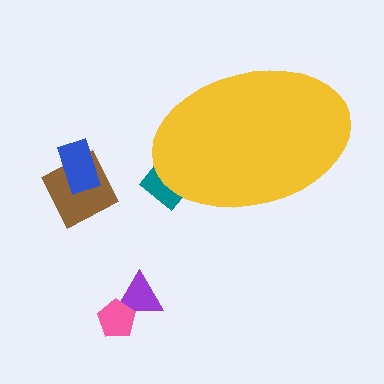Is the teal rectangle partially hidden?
Yes, the teal rectangle is partially hidden behind the yellow ellipse.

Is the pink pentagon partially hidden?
No, the pink pentagon is fully visible.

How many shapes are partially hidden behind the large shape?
1 shape is partially hidden.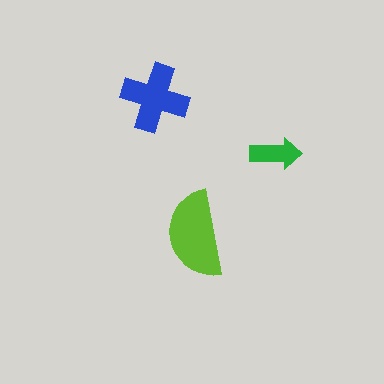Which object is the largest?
The lime semicircle.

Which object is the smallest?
The green arrow.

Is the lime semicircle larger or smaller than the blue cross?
Larger.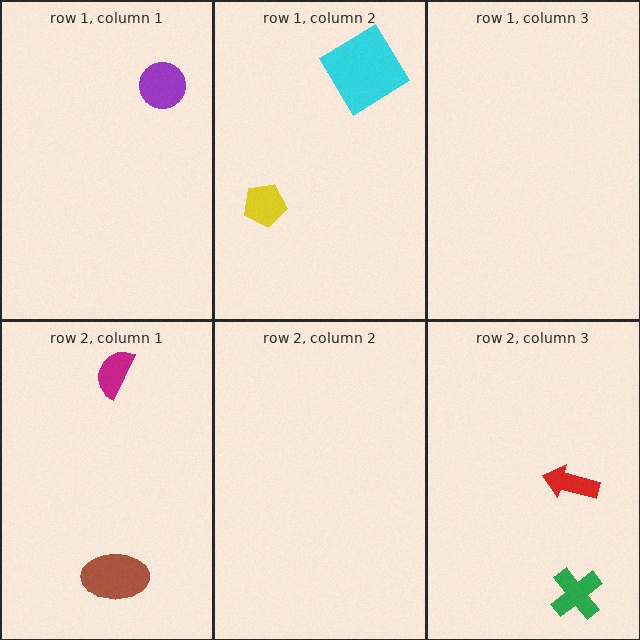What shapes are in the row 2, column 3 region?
The green cross, the red arrow.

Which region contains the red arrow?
The row 2, column 3 region.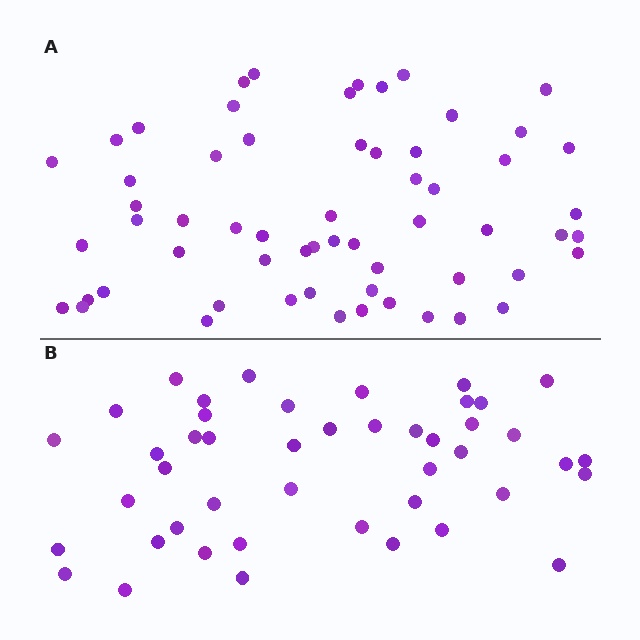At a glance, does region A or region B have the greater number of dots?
Region A (the top region) has more dots.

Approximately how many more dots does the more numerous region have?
Region A has approximately 15 more dots than region B.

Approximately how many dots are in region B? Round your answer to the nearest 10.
About 40 dots. (The exact count is 45, which rounds to 40.)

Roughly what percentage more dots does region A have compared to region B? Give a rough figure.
About 35% more.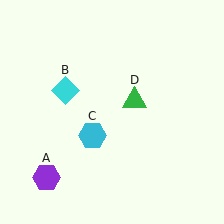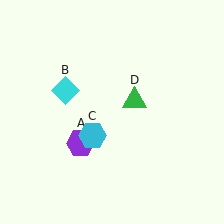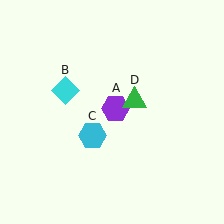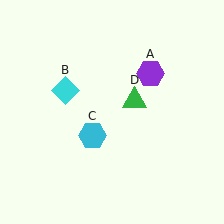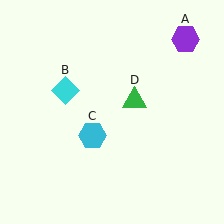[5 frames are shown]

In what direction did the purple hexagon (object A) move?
The purple hexagon (object A) moved up and to the right.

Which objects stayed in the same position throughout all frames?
Cyan diamond (object B) and cyan hexagon (object C) and green triangle (object D) remained stationary.